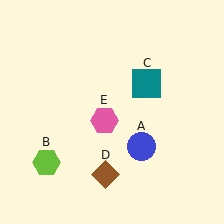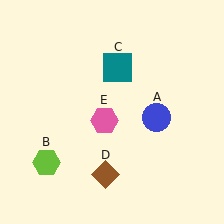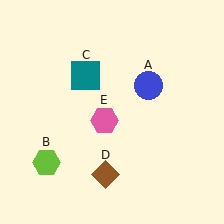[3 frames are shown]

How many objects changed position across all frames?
2 objects changed position: blue circle (object A), teal square (object C).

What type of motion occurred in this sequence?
The blue circle (object A), teal square (object C) rotated counterclockwise around the center of the scene.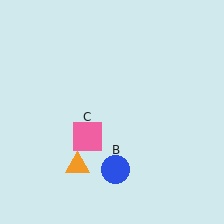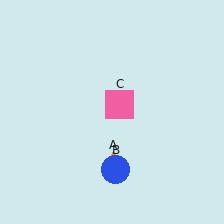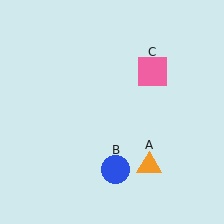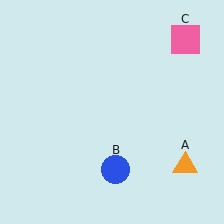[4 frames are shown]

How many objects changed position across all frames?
2 objects changed position: orange triangle (object A), pink square (object C).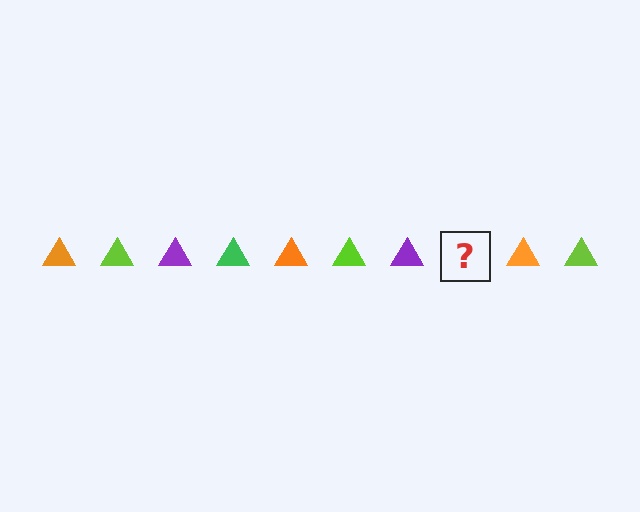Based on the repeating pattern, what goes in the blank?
The blank should be a green triangle.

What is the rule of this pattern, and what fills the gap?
The rule is that the pattern cycles through orange, lime, purple, green triangles. The gap should be filled with a green triangle.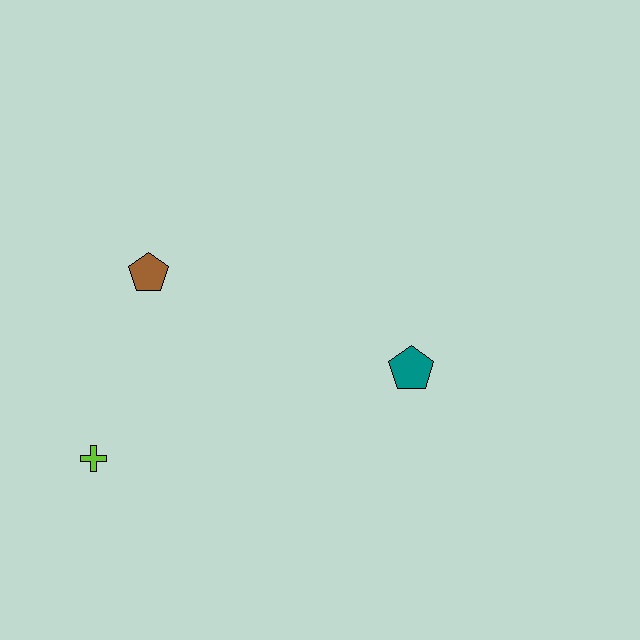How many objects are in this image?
There are 3 objects.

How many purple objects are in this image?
There are no purple objects.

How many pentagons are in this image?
There are 2 pentagons.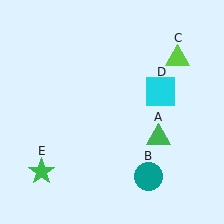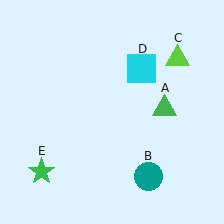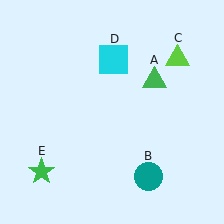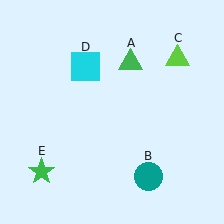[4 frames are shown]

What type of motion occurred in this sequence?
The green triangle (object A), cyan square (object D) rotated counterclockwise around the center of the scene.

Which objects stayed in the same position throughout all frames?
Teal circle (object B) and lime triangle (object C) and green star (object E) remained stationary.